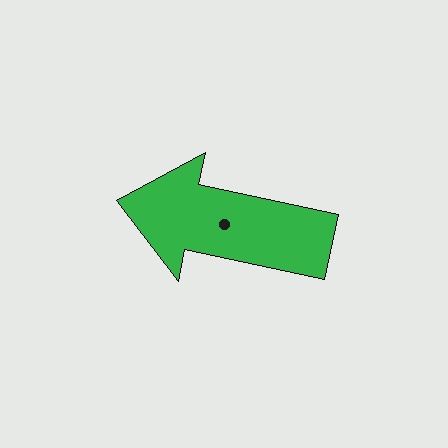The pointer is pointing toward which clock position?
Roughly 9 o'clock.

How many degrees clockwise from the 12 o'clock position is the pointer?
Approximately 282 degrees.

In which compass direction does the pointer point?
West.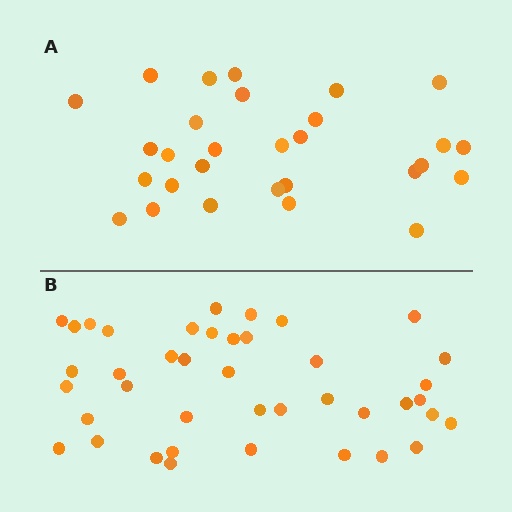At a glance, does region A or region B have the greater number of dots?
Region B (the bottom region) has more dots.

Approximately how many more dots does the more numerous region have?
Region B has roughly 12 or so more dots than region A.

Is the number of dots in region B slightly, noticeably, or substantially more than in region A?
Region B has noticeably more, but not dramatically so. The ratio is roughly 1.4 to 1.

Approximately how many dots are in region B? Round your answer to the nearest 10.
About 40 dots. (The exact count is 41, which rounds to 40.)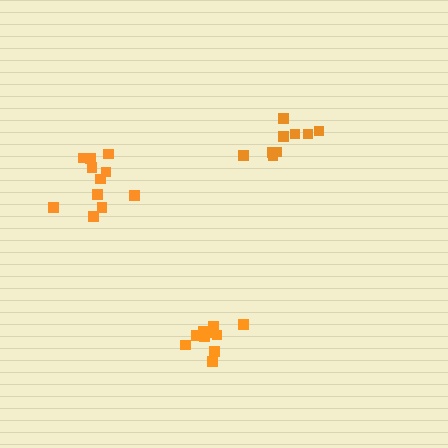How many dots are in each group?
Group 1: 10 dots, Group 2: 11 dots, Group 3: 9 dots (30 total).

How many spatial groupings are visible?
There are 3 spatial groupings.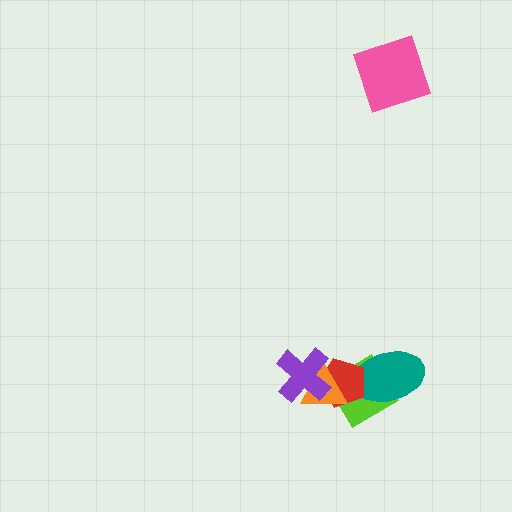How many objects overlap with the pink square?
0 objects overlap with the pink square.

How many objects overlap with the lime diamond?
3 objects overlap with the lime diamond.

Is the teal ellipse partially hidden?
Yes, it is partially covered by another shape.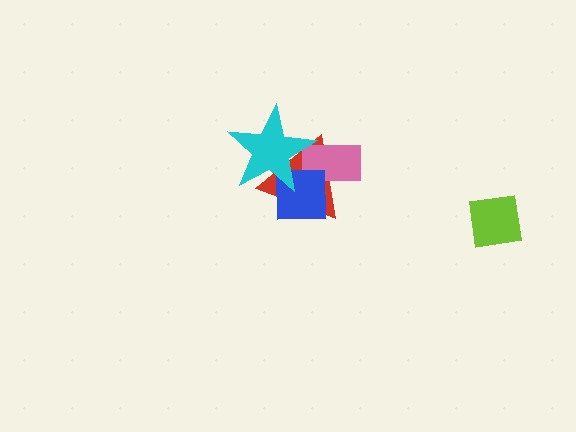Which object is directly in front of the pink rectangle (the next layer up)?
The blue square is directly in front of the pink rectangle.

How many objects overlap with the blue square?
3 objects overlap with the blue square.